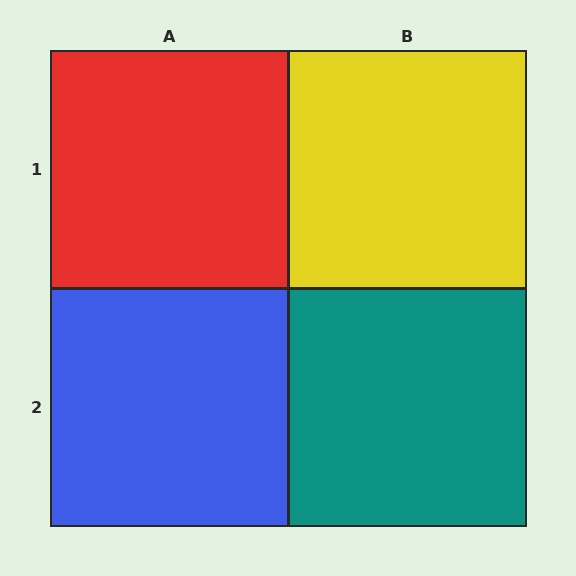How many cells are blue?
1 cell is blue.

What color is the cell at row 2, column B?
Teal.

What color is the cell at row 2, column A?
Blue.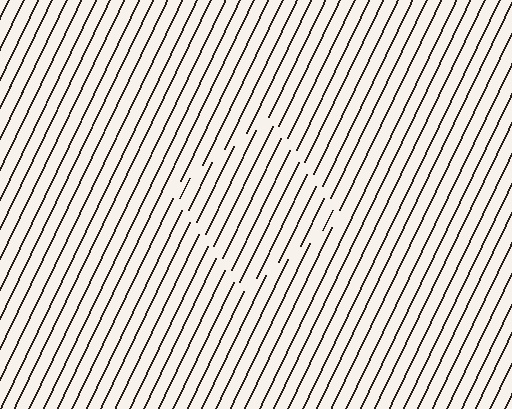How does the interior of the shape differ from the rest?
The interior of the shape contains the same grating, shifted by half a period — the contour is defined by the phase discontinuity where line-ends from the inner and outer gratings abut.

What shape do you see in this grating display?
An illusory square. The interior of the shape contains the same grating, shifted by half a period — the contour is defined by the phase discontinuity where line-ends from the inner and outer gratings abut.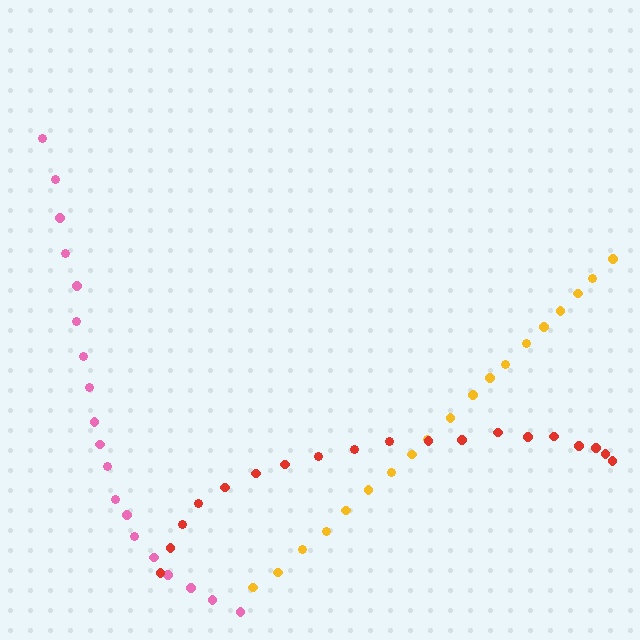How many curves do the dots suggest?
There are 3 distinct paths.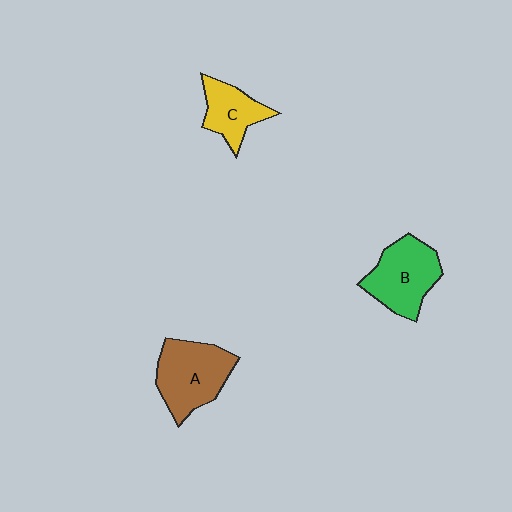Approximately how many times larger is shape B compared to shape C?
Approximately 1.5 times.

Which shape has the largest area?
Shape A (brown).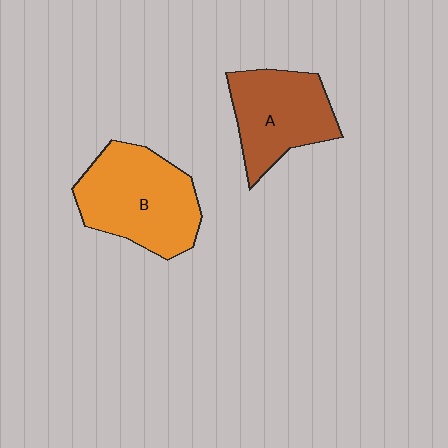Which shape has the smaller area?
Shape A (brown).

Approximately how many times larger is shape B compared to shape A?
Approximately 1.2 times.